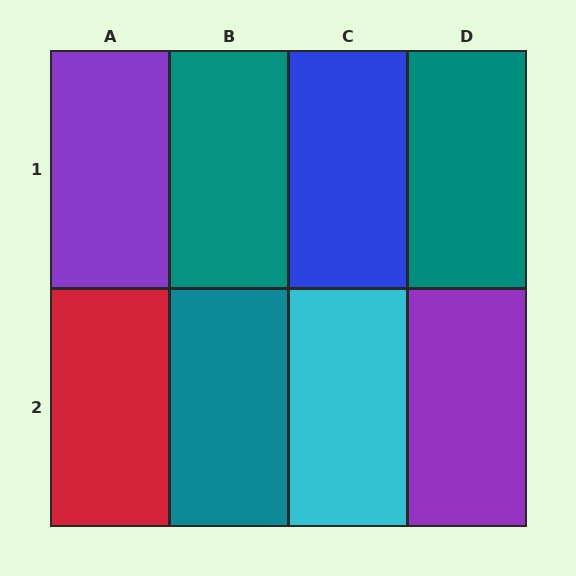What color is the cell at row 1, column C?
Blue.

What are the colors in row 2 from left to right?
Red, teal, cyan, purple.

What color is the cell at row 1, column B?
Teal.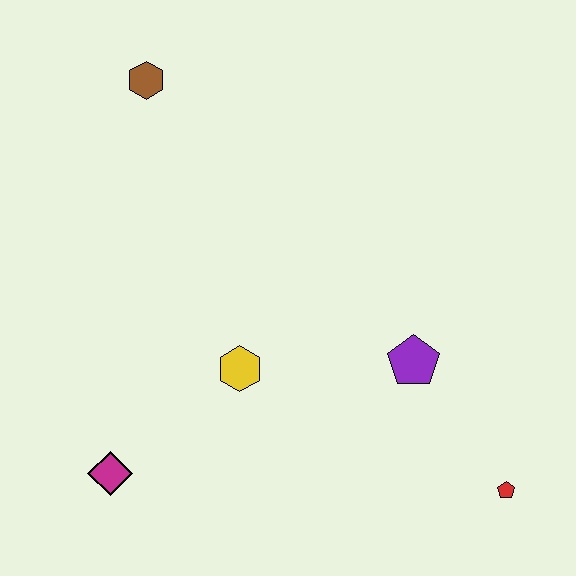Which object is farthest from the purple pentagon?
The brown hexagon is farthest from the purple pentagon.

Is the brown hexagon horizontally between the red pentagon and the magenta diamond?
Yes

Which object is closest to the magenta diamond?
The yellow hexagon is closest to the magenta diamond.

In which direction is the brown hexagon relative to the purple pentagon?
The brown hexagon is above the purple pentagon.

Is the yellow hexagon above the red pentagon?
Yes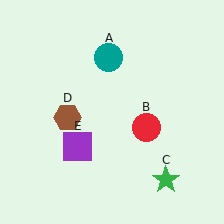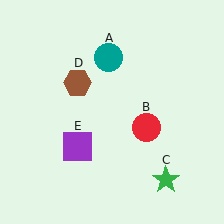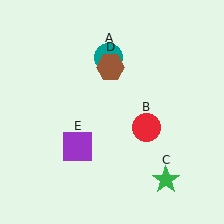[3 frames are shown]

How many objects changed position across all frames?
1 object changed position: brown hexagon (object D).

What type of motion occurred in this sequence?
The brown hexagon (object D) rotated clockwise around the center of the scene.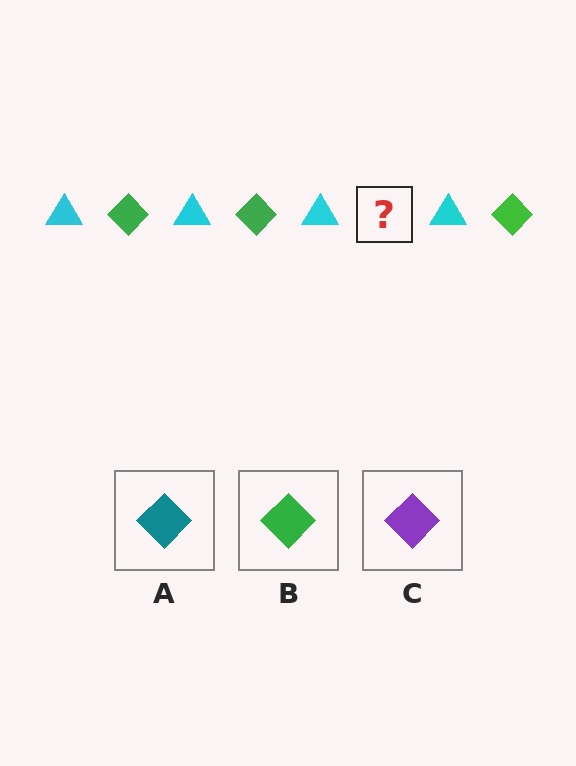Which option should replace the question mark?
Option B.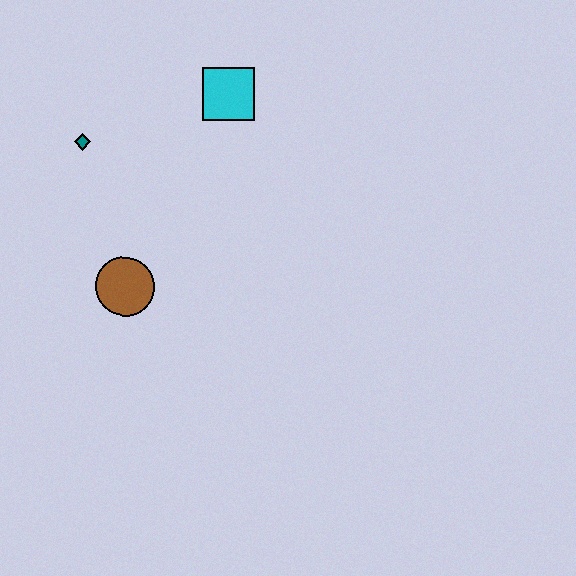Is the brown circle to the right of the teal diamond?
Yes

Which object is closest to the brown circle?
The teal diamond is closest to the brown circle.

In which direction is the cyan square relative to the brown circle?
The cyan square is above the brown circle.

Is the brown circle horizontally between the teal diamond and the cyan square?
Yes